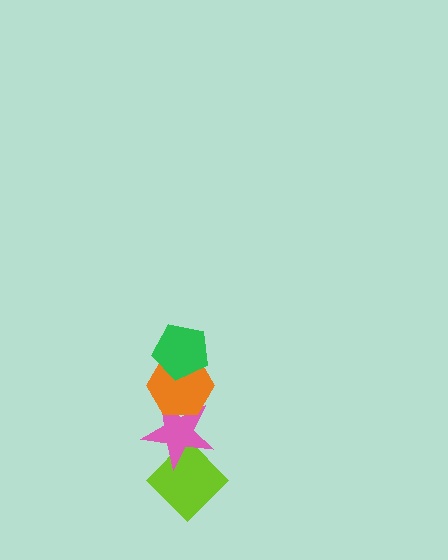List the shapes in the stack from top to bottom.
From top to bottom: the green pentagon, the orange hexagon, the pink star, the lime diamond.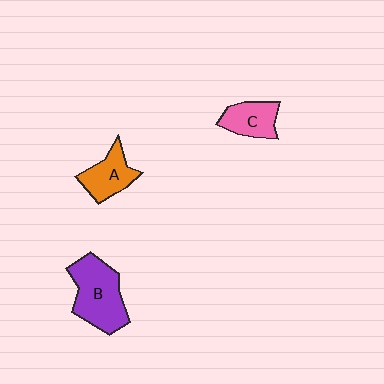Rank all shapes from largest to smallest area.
From largest to smallest: B (purple), A (orange), C (pink).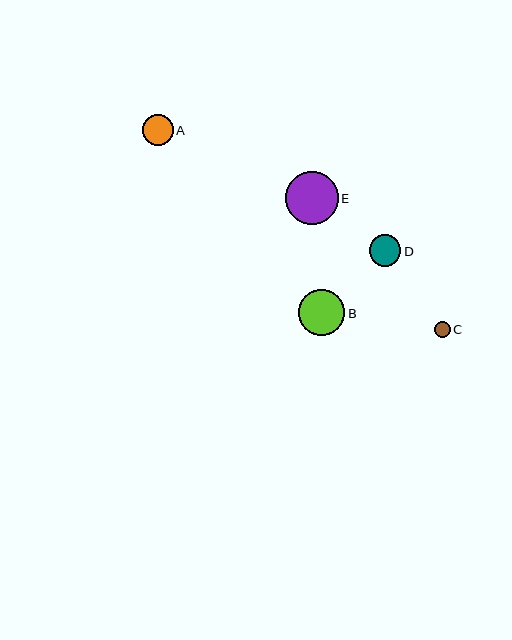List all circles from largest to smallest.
From largest to smallest: E, B, D, A, C.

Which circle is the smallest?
Circle C is the smallest with a size of approximately 16 pixels.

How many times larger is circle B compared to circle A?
Circle B is approximately 1.5 times the size of circle A.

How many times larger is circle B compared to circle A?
Circle B is approximately 1.5 times the size of circle A.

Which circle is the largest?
Circle E is the largest with a size of approximately 52 pixels.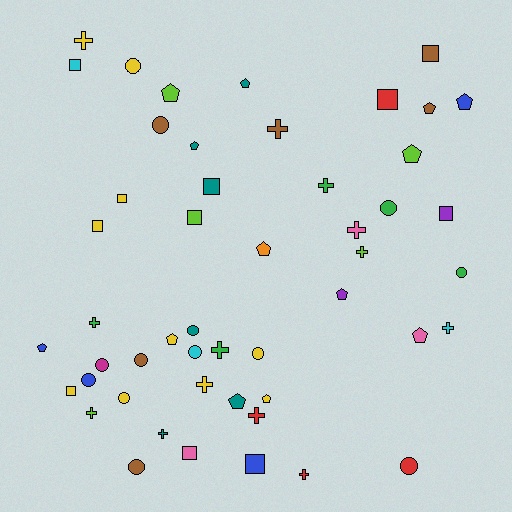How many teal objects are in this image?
There are 6 teal objects.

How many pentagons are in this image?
There are 13 pentagons.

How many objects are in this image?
There are 50 objects.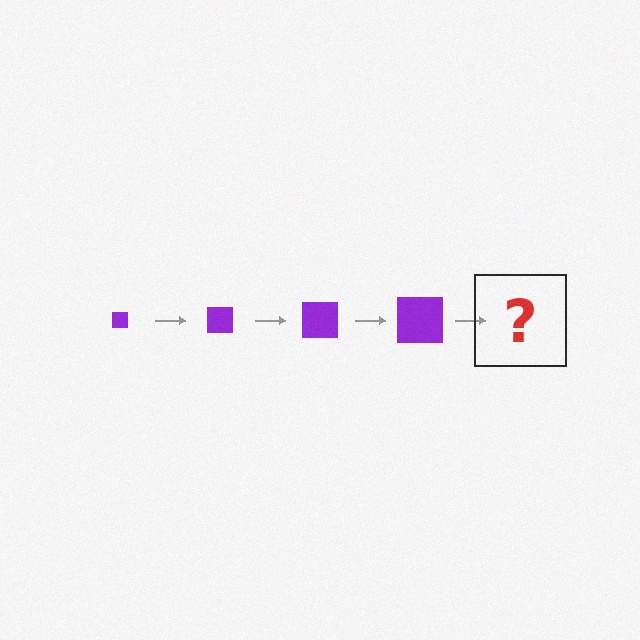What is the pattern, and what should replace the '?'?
The pattern is that the square gets progressively larger each step. The '?' should be a purple square, larger than the previous one.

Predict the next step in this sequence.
The next step is a purple square, larger than the previous one.